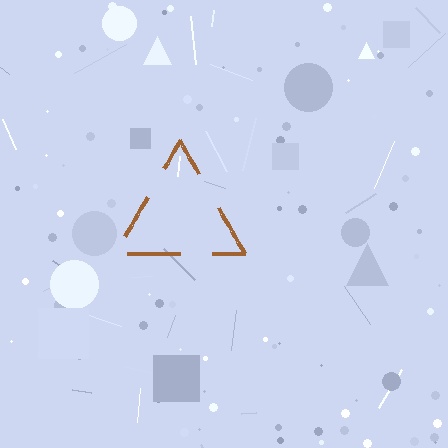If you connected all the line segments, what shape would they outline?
They would outline a triangle.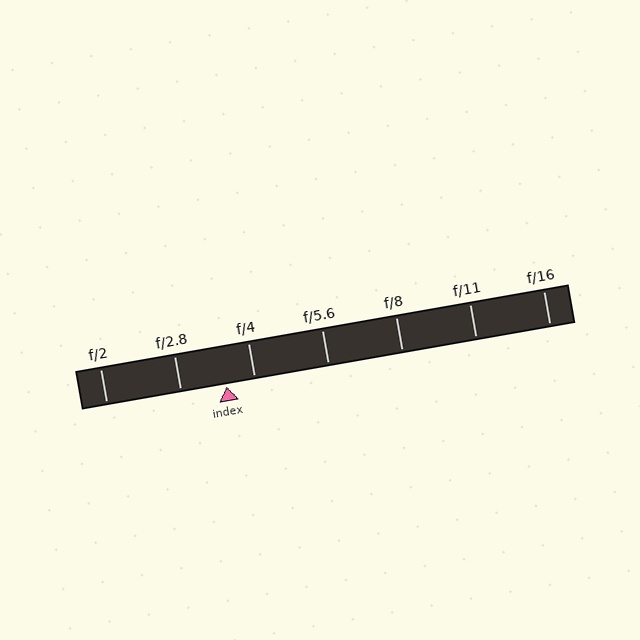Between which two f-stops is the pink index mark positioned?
The index mark is between f/2.8 and f/4.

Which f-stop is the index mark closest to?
The index mark is closest to f/4.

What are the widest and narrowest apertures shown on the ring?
The widest aperture shown is f/2 and the narrowest is f/16.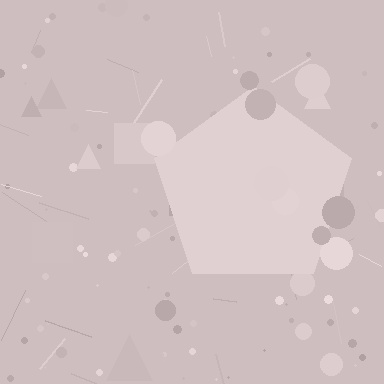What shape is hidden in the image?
A pentagon is hidden in the image.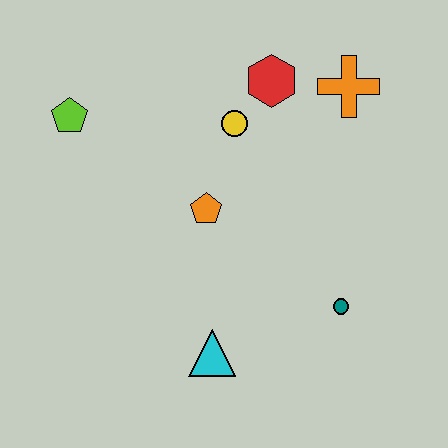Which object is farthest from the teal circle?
The lime pentagon is farthest from the teal circle.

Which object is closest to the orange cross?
The red hexagon is closest to the orange cross.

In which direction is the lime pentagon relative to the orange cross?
The lime pentagon is to the left of the orange cross.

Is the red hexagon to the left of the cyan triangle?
No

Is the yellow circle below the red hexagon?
Yes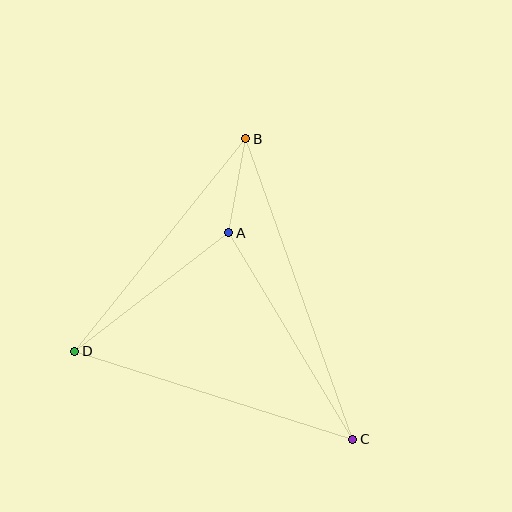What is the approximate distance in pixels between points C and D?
The distance between C and D is approximately 291 pixels.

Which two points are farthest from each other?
Points B and C are farthest from each other.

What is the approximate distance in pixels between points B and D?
The distance between B and D is approximately 273 pixels.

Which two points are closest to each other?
Points A and B are closest to each other.